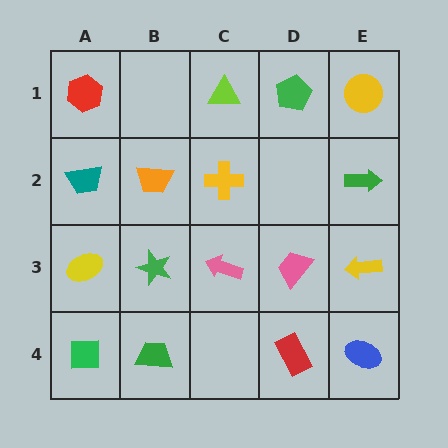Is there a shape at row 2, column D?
No, that cell is empty.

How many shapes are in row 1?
4 shapes.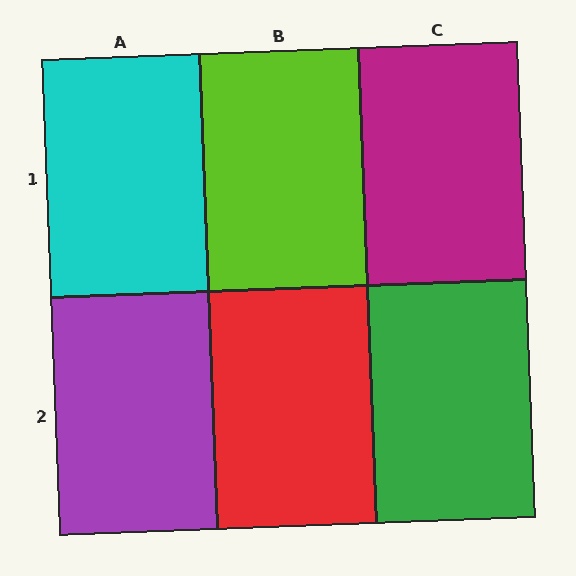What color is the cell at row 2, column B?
Red.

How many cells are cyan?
1 cell is cyan.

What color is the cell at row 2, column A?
Purple.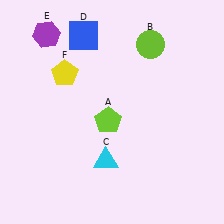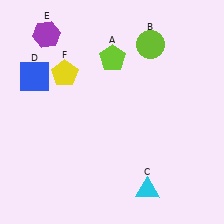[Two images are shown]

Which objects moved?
The objects that moved are: the lime pentagon (A), the cyan triangle (C), the blue square (D).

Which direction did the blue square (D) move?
The blue square (D) moved left.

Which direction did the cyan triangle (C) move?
The cyan triangle (C) moved right.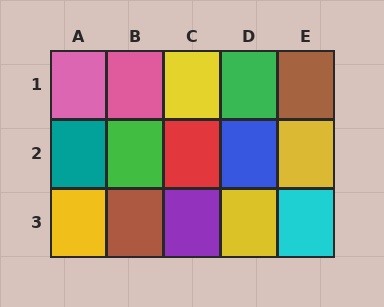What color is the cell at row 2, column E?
Yellow.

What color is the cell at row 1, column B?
Pink.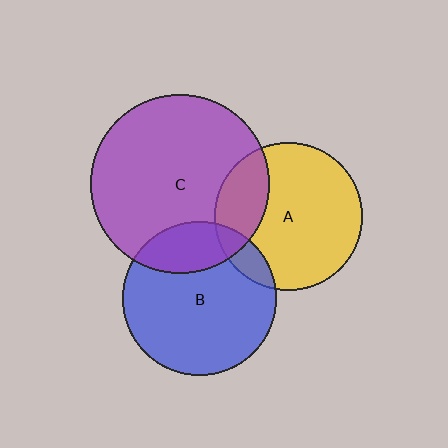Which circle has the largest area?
Circle C (purple).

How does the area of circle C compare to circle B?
Approximately 1.3 times.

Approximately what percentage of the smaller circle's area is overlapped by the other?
Approximately 25%.